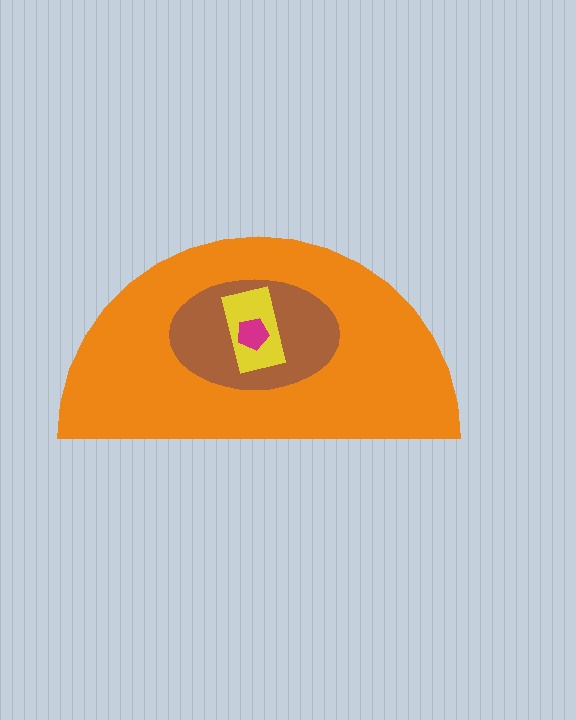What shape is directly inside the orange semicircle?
The brown ellipse.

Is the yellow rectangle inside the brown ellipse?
Yes.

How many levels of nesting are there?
4.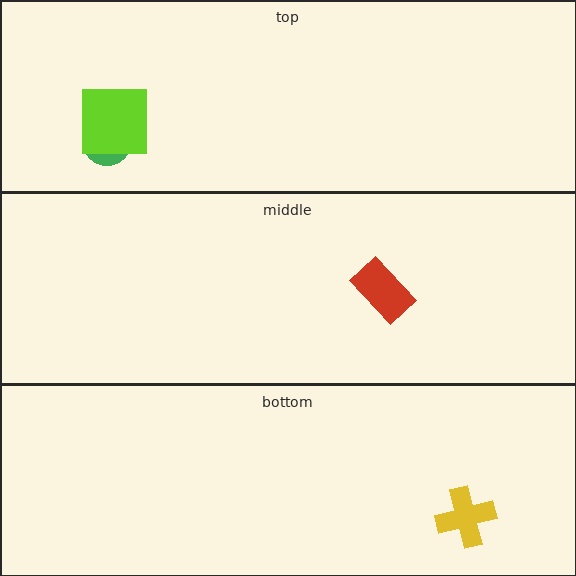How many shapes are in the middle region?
1.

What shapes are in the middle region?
The red rectangle.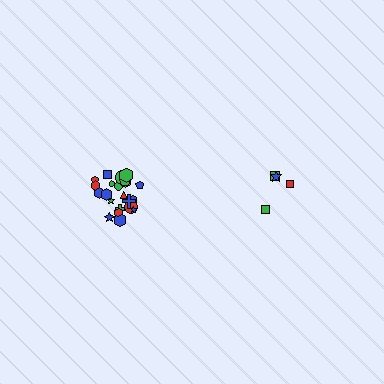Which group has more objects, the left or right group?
The left group.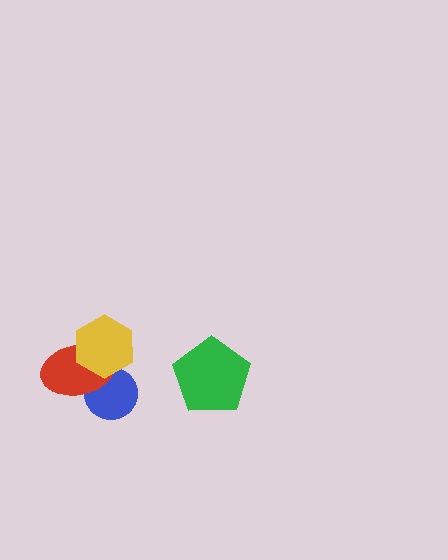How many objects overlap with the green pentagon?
0 objects overlap with the green pentagon.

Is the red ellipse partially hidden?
Yes, it is partially covered by another shape.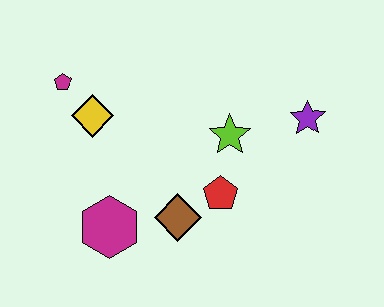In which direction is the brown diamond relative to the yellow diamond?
The brown diamond is below the yellow diamond.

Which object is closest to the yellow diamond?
The magenta pentagon is closest to the yellow diamond.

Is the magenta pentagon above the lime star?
Yes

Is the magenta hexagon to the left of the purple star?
Yes